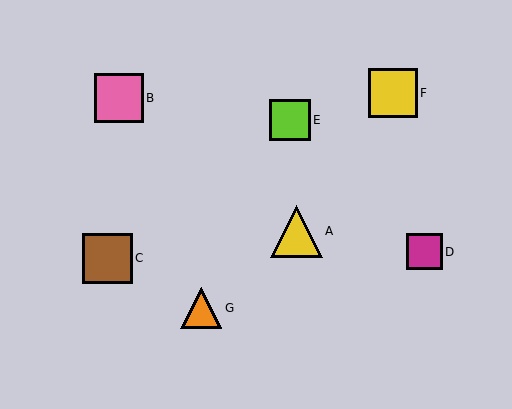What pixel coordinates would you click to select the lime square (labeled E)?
Click at (290, 120) to select the lime square E.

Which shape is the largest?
The yellow triangle (labeled A) is the largest.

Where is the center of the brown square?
The center of the brown square is at (107, 258).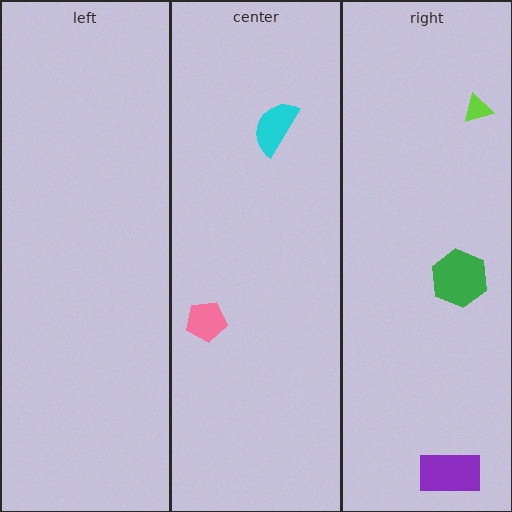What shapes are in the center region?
The pink pentagon, the cyan semicircle.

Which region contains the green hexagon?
The right region.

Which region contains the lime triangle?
The right region.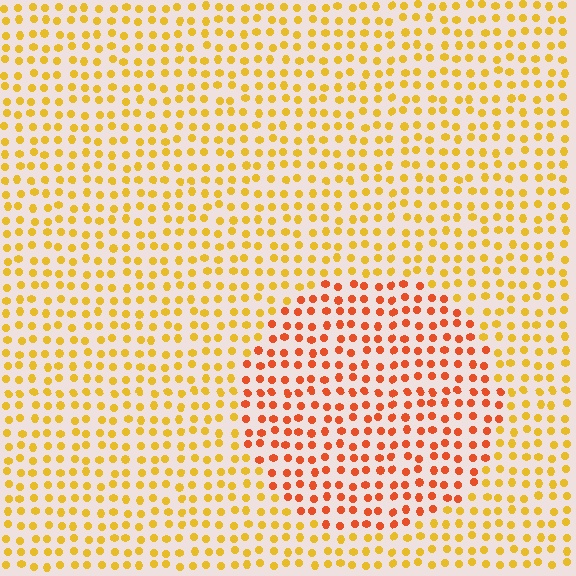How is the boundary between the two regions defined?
The boundary is defined purely by a slight shift in hue (about 34 degrees). Spacing, size, and orientation are identical on both sides.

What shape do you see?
I see a circle.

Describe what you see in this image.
The image is filled with small yellow elements in a uniform arrangement. A circle-shaped region is visible where the elements are tinted to a slightly different hue, forming a subtle color boundary.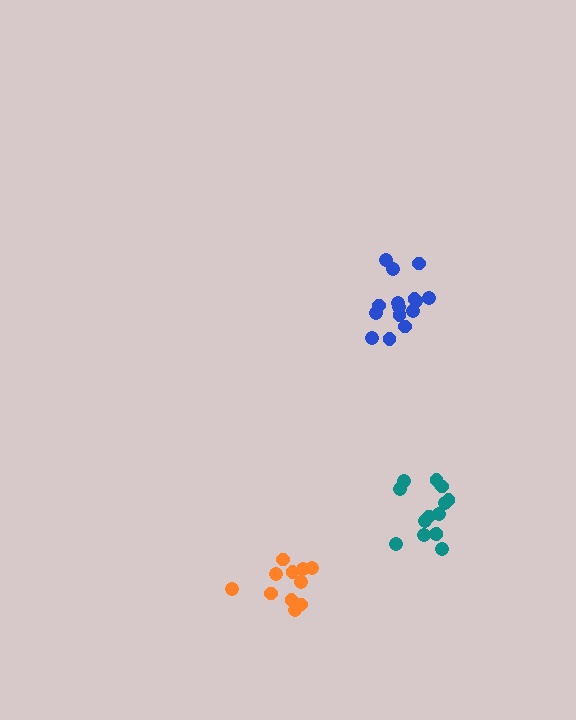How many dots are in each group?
Group 1: 14 dots, Group 2: 15 dots, Group 3: 11 dots (40 total).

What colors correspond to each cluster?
The clusters are colored: teal, blue, orange.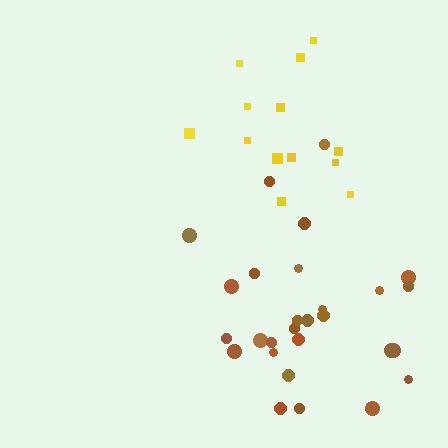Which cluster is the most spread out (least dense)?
Yellow.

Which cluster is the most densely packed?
Brown.